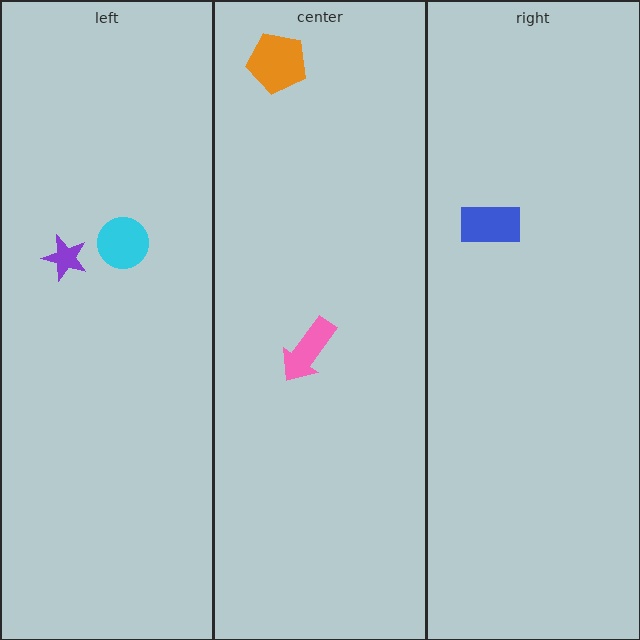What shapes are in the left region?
The purple star, the cyan circle.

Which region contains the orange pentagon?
The center region.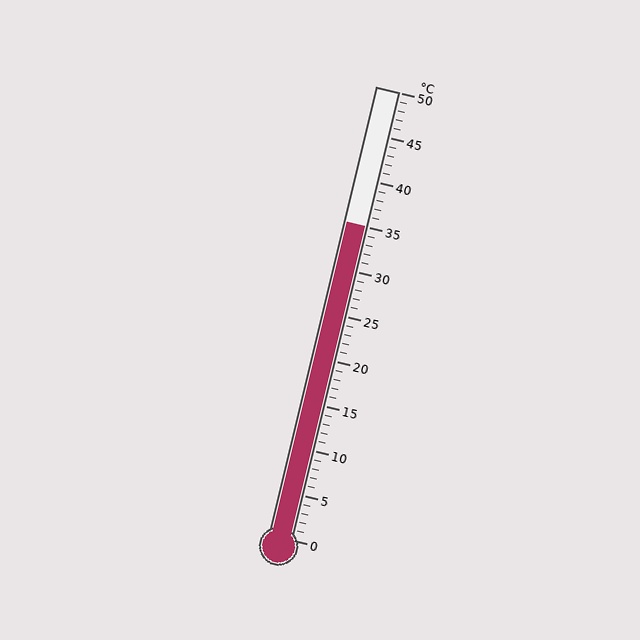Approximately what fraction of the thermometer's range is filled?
The thermometer is filled to approximately 70% of its range.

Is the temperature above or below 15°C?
The temperature is above 15°C.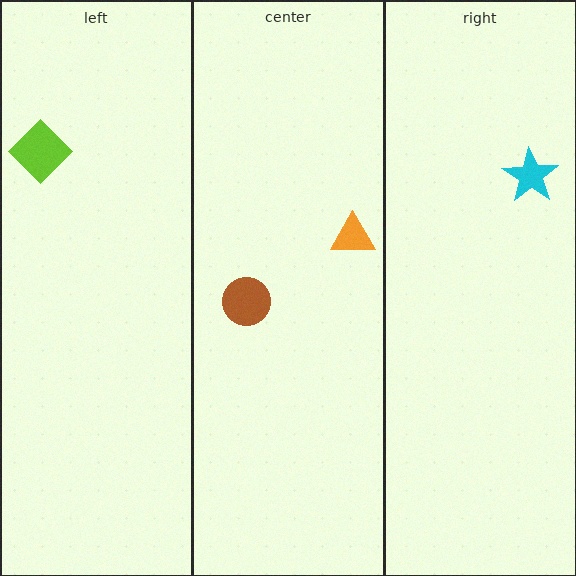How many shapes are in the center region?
2.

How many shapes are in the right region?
1.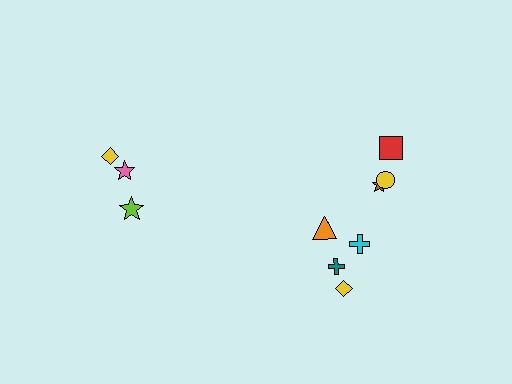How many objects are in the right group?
There are 7 objects.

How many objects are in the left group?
There are 3 objects.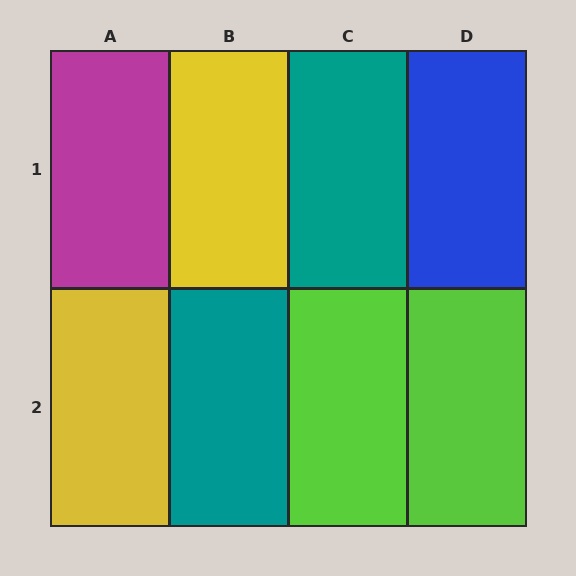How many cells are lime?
2 cells are lime.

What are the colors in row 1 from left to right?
Magenta, yellow, teal, blue.